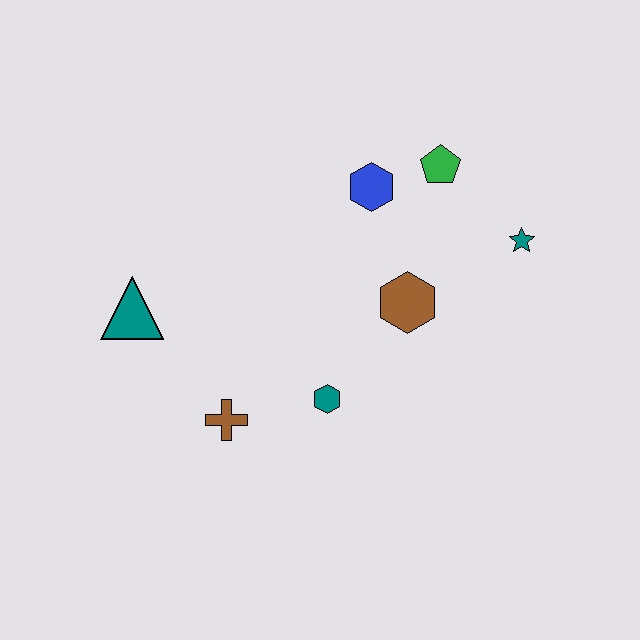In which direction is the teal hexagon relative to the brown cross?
The teal hexagon is to the right of the brown cross.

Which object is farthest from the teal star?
The teal triangle is farthest from the teal star.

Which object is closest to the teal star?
The green pentagon is closest to the teal star.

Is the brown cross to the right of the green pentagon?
No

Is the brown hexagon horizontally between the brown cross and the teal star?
Yes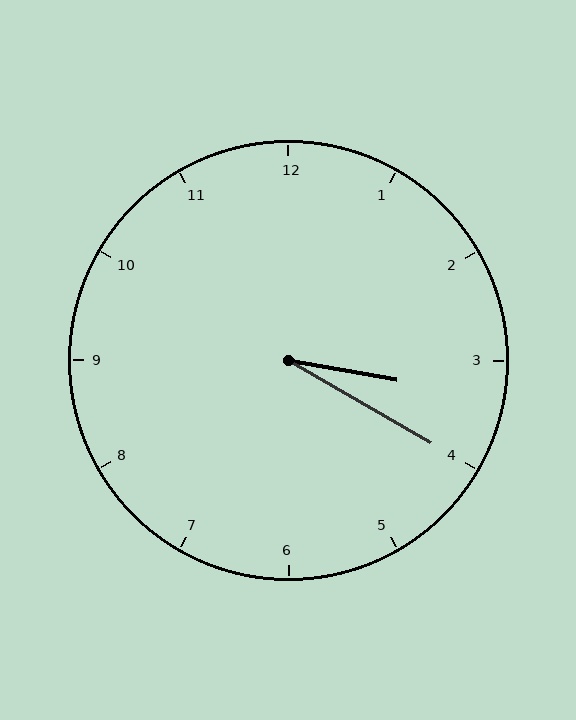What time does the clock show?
3:20.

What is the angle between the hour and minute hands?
Approximately 20 degrees.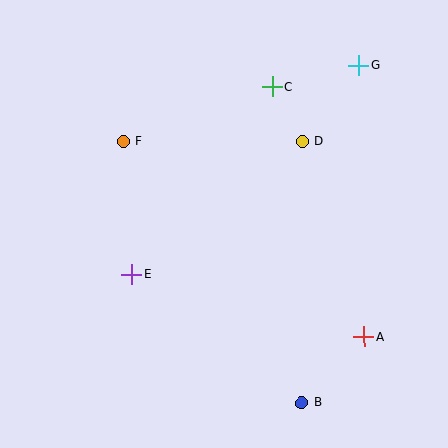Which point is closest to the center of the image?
Point E at (132, 274) is closest to the center.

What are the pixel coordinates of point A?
Point A is at (364, 337).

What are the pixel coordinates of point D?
Point D is at (302, 142).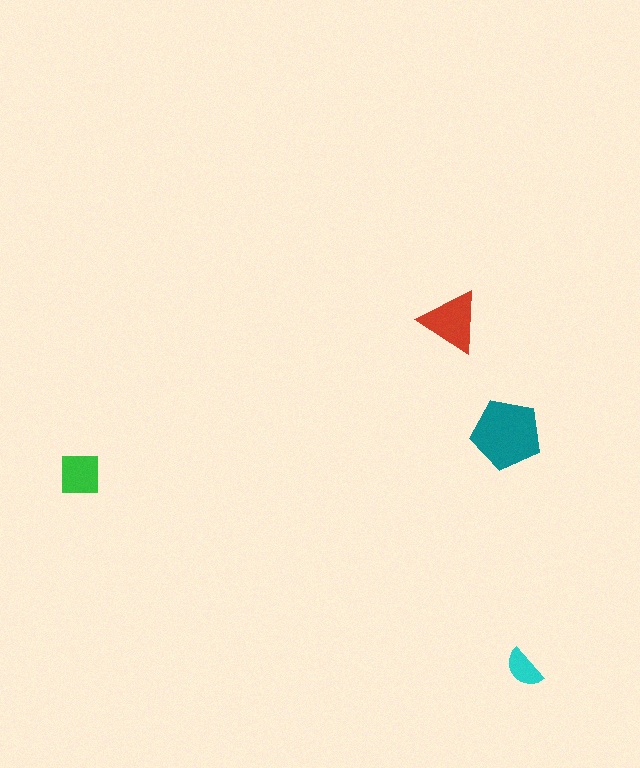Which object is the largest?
The teal pentagon.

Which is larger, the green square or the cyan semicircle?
The green square.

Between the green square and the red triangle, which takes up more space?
The red triangle.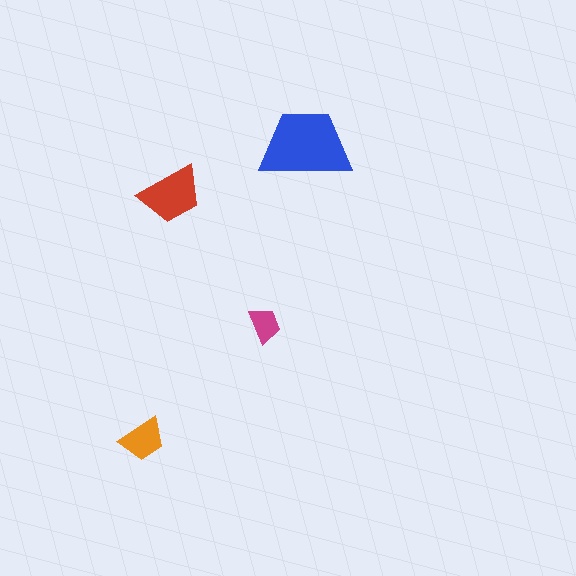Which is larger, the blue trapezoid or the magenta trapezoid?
The blue one.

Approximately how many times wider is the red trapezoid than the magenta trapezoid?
About 1.5 times wider.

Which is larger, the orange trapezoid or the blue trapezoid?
The blue one.